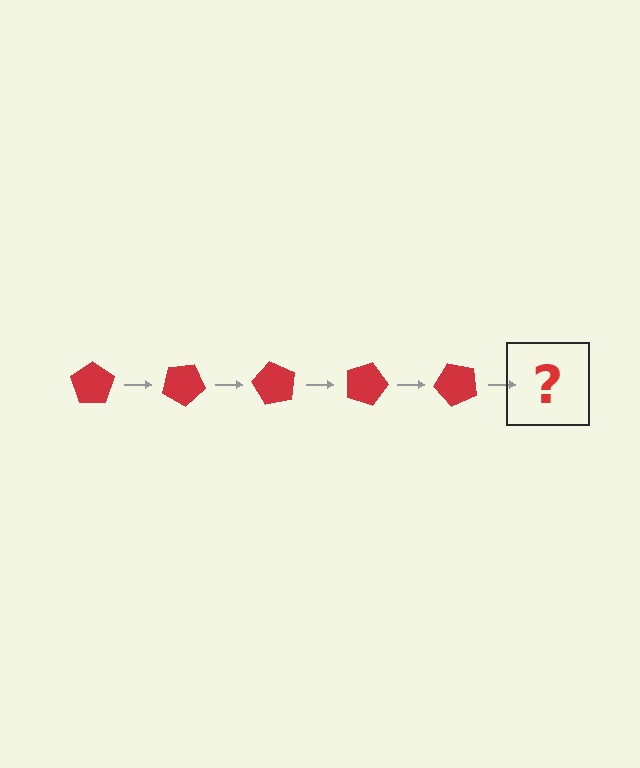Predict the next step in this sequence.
The next step is a red pentagon rotated 150 degrees.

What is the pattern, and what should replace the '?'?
The pattern is that the pentagon rotates 30 degrees each step. The '?' should be a red pentagon rotated 150 degrees.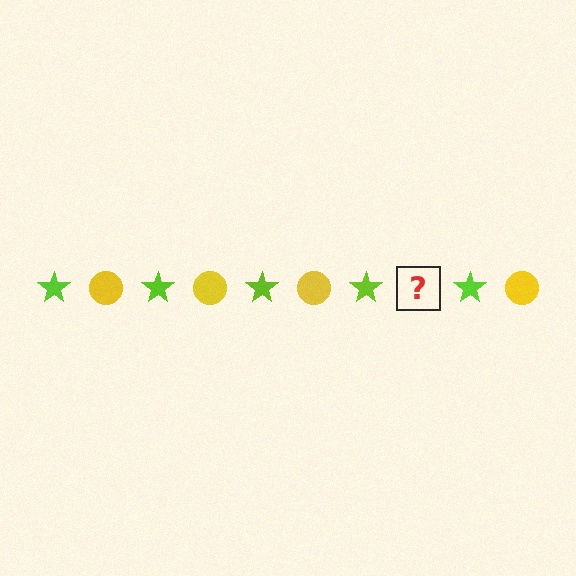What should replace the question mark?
The question mark should be replaced with a yellow circle.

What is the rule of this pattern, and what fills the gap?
The rule is that the pattern alternates between lime star and yellow circle. The gap should be filled with a yellow circle.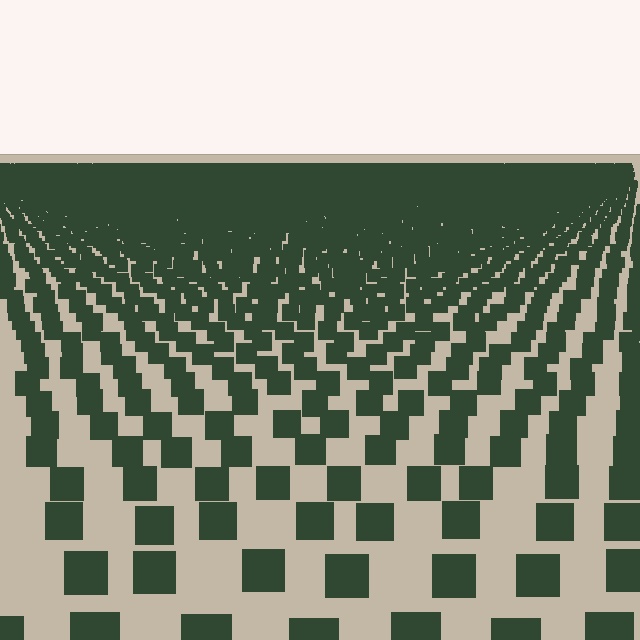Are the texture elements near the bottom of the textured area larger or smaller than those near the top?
Larger. Near the bottom, elements are closer to the viewer and appear at a bigger on-screen size.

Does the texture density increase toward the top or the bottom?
Density increases toward the top.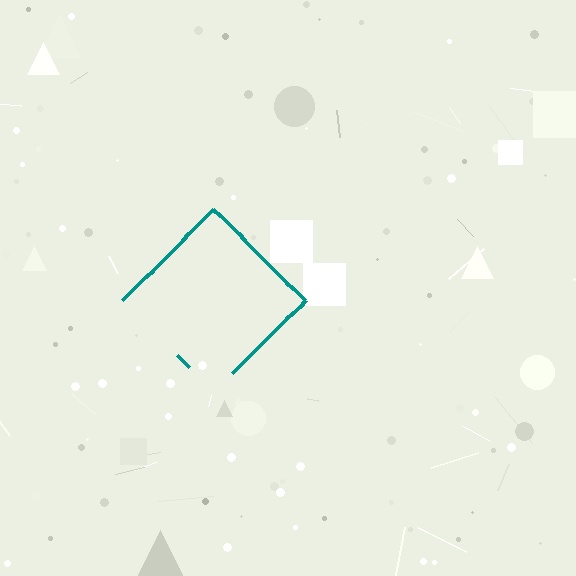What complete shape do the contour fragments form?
The contour fragments form a diamond.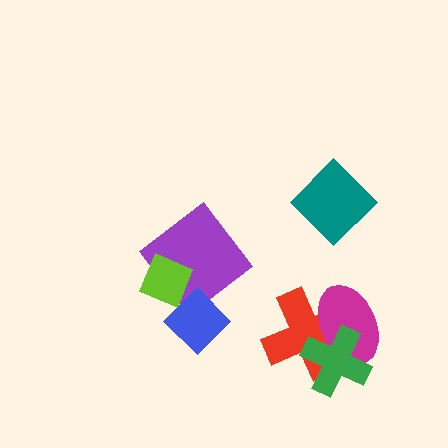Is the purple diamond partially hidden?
Yes, it is partially covered by another shape.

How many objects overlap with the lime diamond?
2 objects overlap with the lime diamond.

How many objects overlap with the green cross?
2 objects overlap with the green cross.